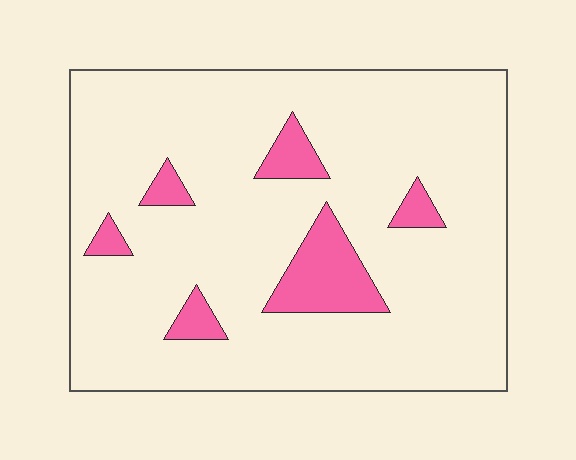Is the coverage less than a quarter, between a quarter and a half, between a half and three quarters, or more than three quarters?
Less than a quarter.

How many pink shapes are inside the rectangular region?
6.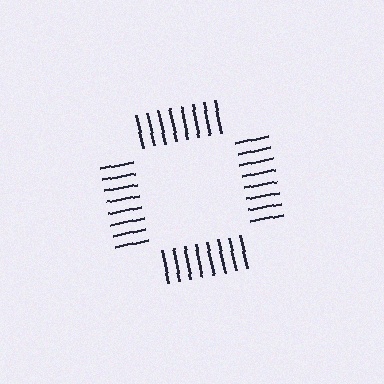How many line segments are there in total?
32 — 8 along each of the 4 edges.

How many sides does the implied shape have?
4 sides — the line-ends trace a square.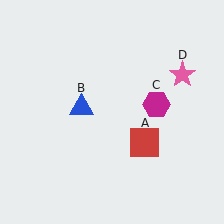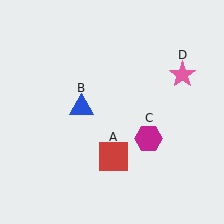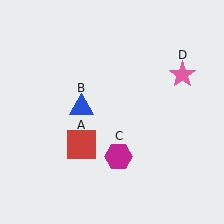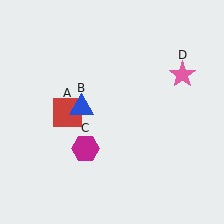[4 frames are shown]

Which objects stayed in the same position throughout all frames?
Blue triangle (object B) and pink star (object D) remained stationary.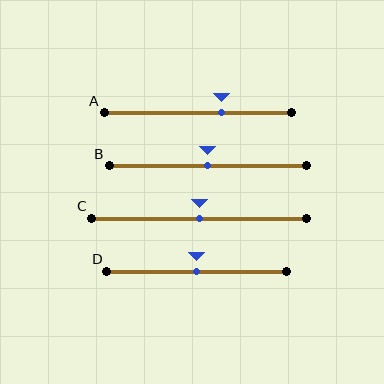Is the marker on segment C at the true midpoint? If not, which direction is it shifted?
Yes, the marker on segment C is at the true midpoint.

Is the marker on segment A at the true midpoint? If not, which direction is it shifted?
No, the marker on segment A is shifted to the right by about 13% of the segment length.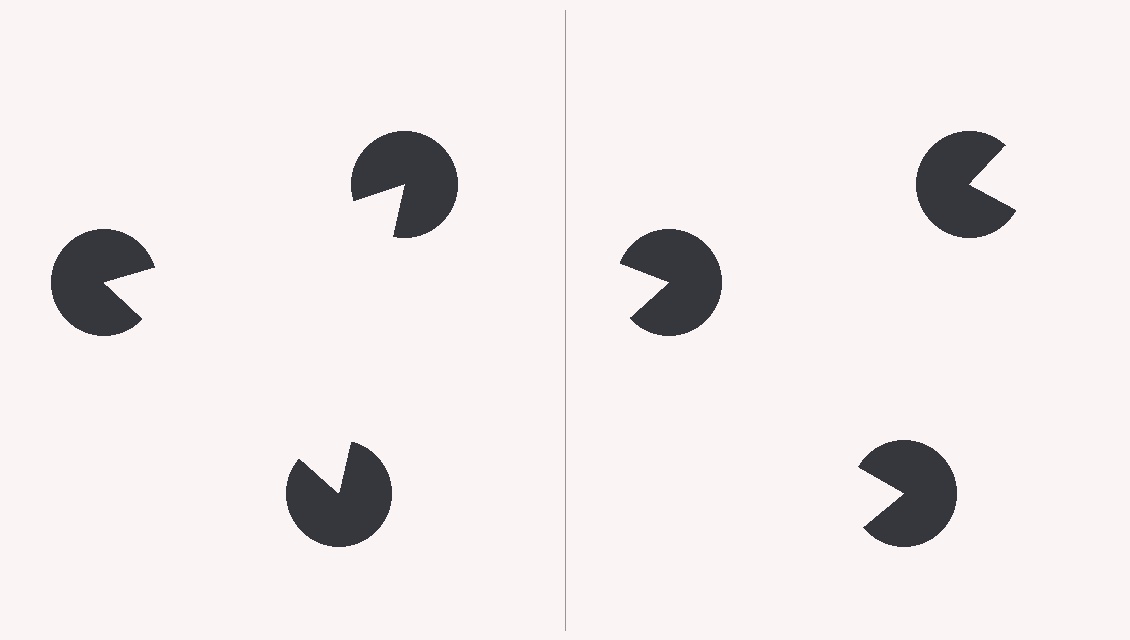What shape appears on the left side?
An illusory triangle.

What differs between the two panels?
The pac-man discs are positioned identically on both sides; only the wedge orientations differ. On the left they align to a triangle; on the right they are misaligned.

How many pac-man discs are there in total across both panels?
6 — 3 on each side.